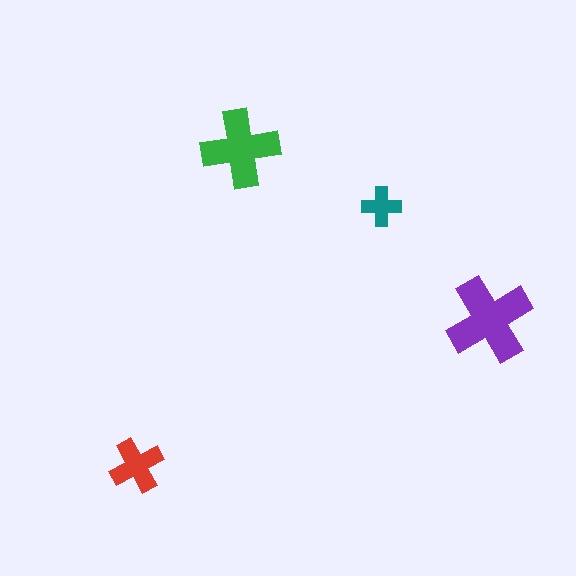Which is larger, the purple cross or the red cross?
The purple one.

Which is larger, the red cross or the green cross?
The green one.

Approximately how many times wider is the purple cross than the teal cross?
About 2 times wider.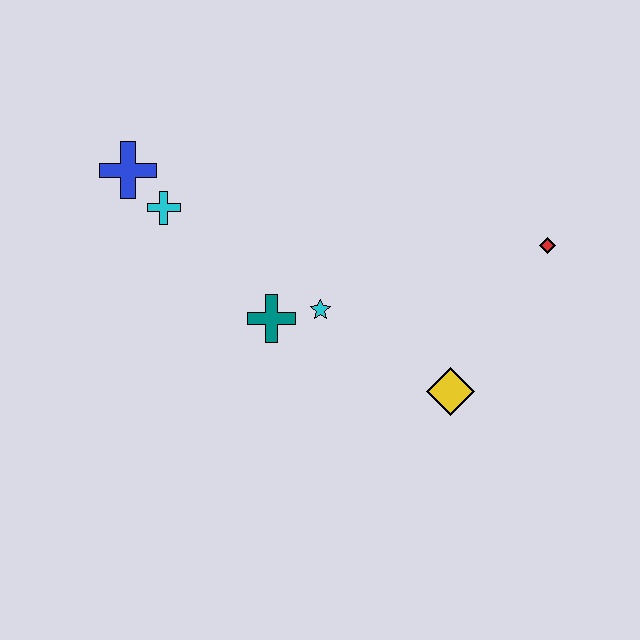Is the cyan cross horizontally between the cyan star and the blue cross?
Yes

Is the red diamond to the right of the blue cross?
Yes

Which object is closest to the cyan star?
The teal cross is closest to the cyan star.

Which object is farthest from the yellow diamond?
The blue cross is farthest from the yellow diamond.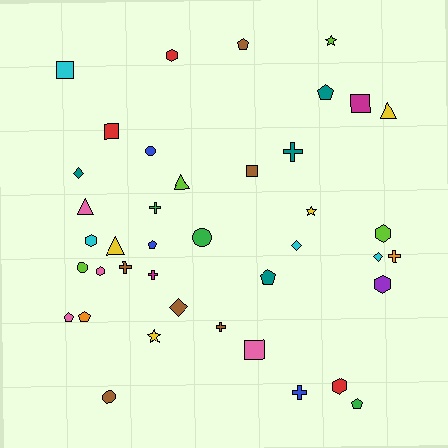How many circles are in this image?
There are 4 circles.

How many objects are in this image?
There are 40 objects.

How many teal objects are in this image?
There are 4 teal objects.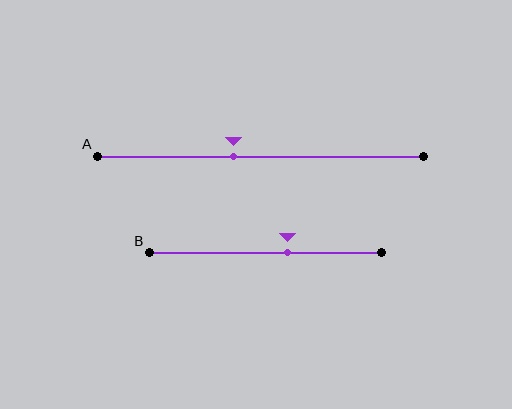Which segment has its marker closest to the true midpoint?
Segment A has its marker closest to the true midpoint.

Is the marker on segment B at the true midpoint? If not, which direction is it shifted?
No, the marker on segment B is shifted to the right by about 10% of the segment length.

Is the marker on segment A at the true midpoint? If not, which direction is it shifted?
No, the marker on segment A is shifted to the left by about 8% of the segment length.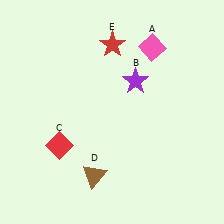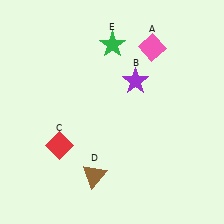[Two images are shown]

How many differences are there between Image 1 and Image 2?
There is 1 difference between the two images.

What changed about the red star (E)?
In Image 1, E is red. In Image 2, it changed to green.